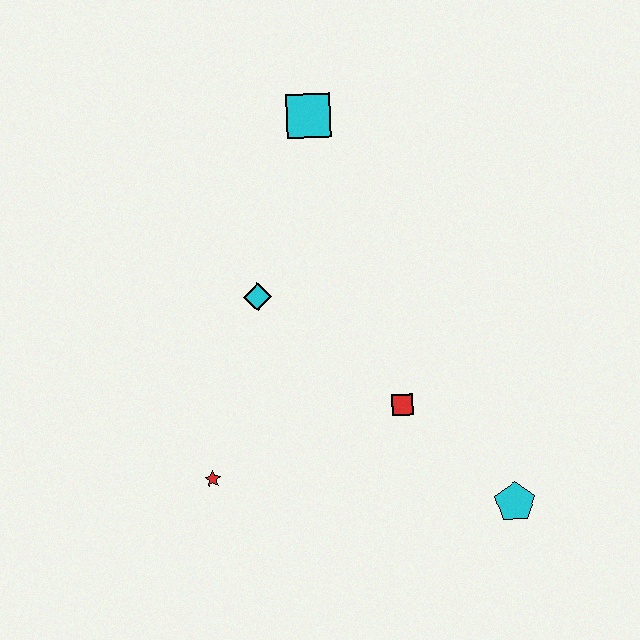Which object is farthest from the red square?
The cyan square is farthest from the red square.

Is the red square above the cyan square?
No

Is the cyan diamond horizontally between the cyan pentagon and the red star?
Yes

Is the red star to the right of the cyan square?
No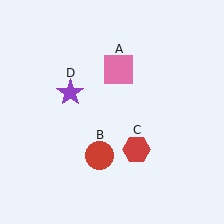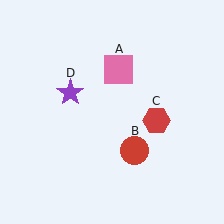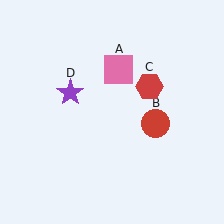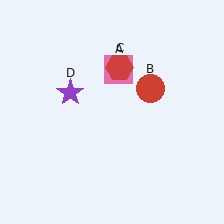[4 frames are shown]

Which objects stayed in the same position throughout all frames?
Pink square (object A) and purple star (object D) remained stationary.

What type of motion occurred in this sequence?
The red circle (object B), red hexagon (object C) rotated counterclockwise around the center of the scene.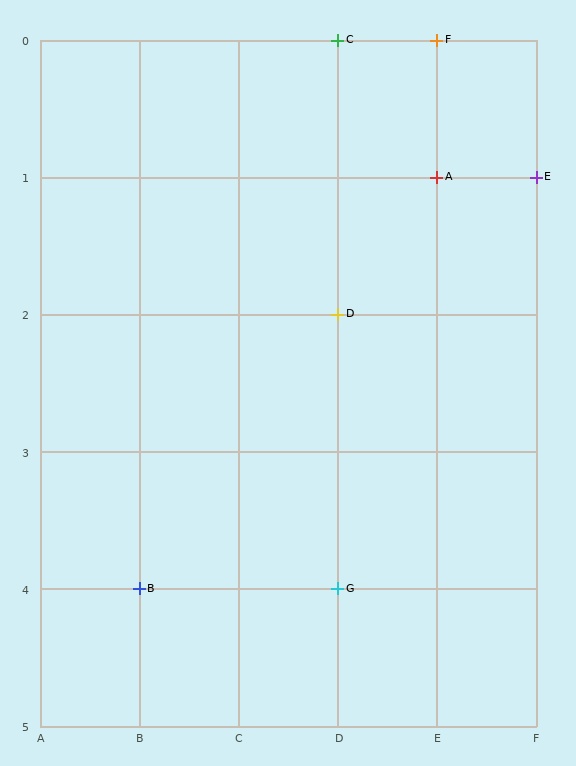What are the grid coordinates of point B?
Point B is at grid coordinates (B, 4).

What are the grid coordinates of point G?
Point G is at grid coordinates (D, 4).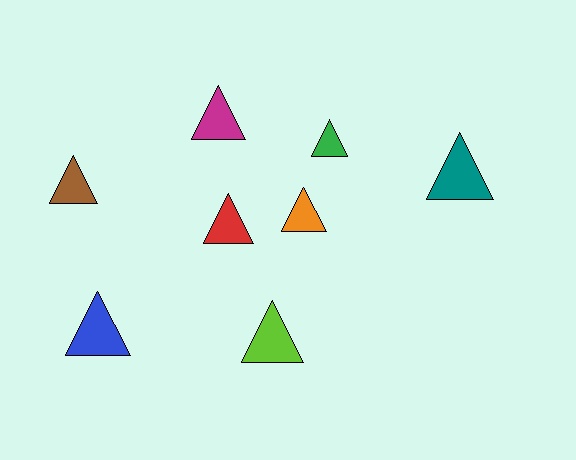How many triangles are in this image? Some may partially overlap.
There are 8 triangles.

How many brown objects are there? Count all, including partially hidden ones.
There is 1 brown object.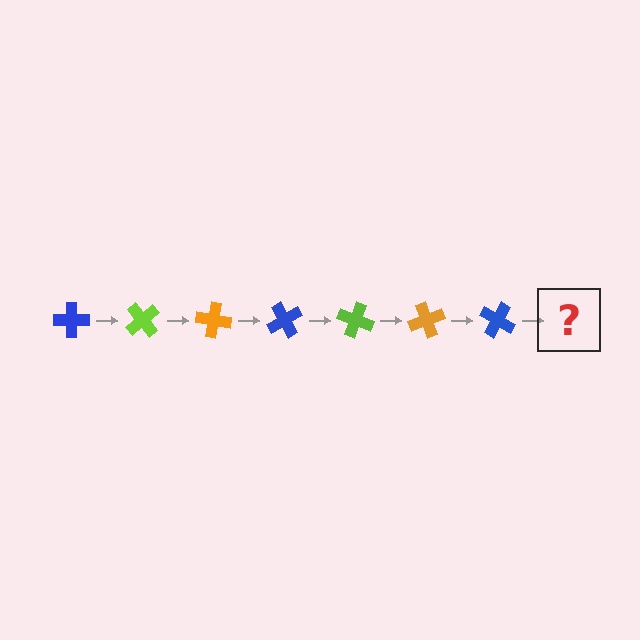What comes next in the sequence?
The next element should be a lime cross, rotated 350 degrees from the start.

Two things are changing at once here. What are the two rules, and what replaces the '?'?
The two rules are that it rotates 50 degrees each step and the color cycles through blue, lime, and orange. The '?' should be a lime cross, rotated 350 degrees from the start.